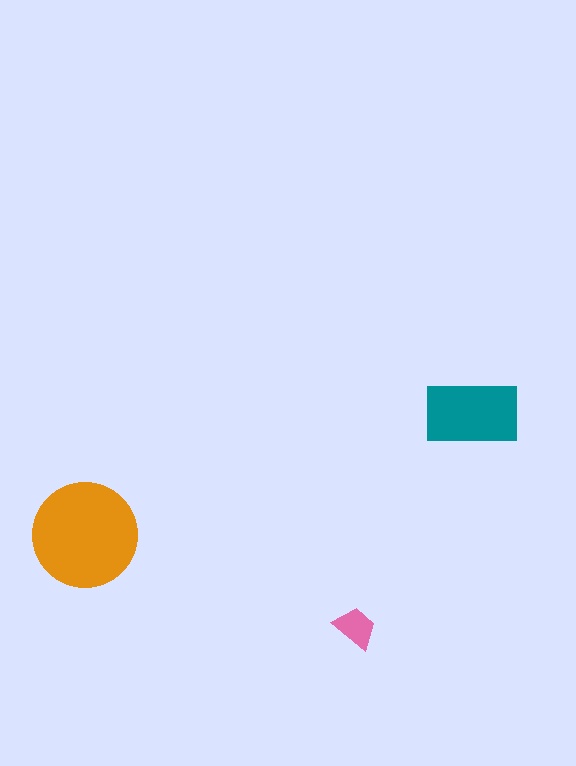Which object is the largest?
The orange circle.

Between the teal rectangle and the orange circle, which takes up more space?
The orange circle.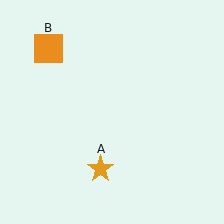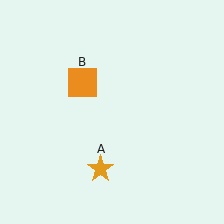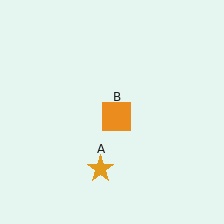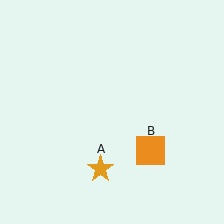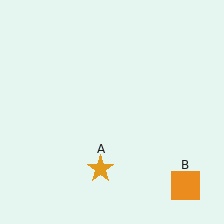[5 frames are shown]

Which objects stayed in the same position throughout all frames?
Orange star (object A) remained stationary.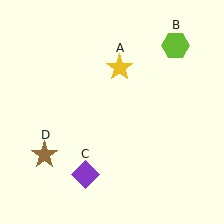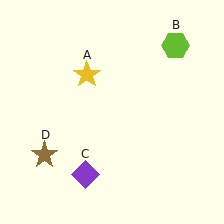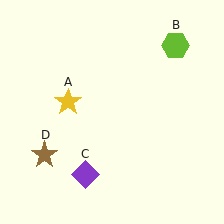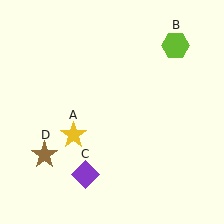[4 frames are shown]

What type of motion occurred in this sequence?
The yellow star (object A) rotated counterclockwise around the center of the scene.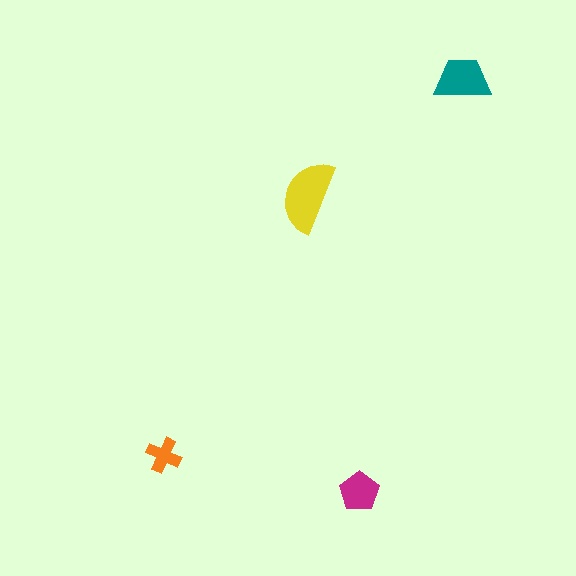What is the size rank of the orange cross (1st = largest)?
4th.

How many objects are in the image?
There are 4 objects in the image.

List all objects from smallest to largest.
The orange cross, the magenta pentagon, the teal trapezoid, the yellow semicircle.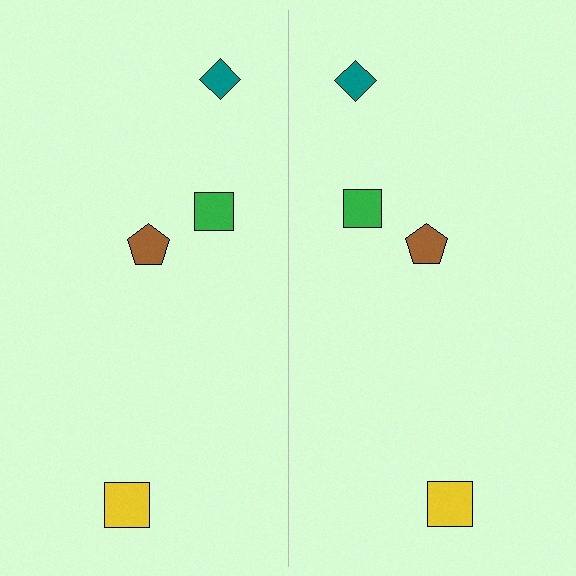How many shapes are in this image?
There are 8 shapes in this image.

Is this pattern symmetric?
Yes, this pattern has bilateral (reflection) symmetry.